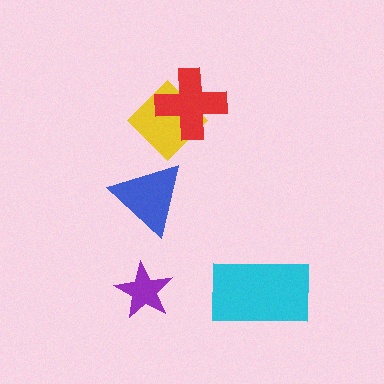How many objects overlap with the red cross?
1 object overlaps with the red cross.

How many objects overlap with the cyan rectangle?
0 objects overlap with the cyan rectangle.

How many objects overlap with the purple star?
0 objects overlap with the purple star.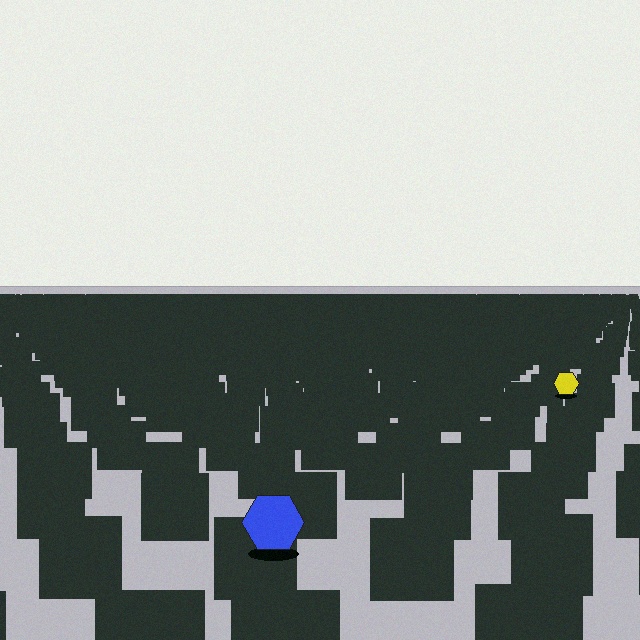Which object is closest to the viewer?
The blue hexagon is closest. The texture marks near it are larger and more spread out.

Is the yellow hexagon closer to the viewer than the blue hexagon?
No. The blue hexagon is closer — you can tell from the texture gradient: the ground texture is coarser near it.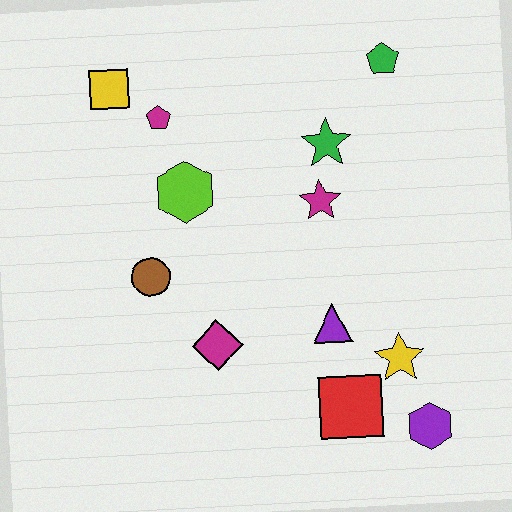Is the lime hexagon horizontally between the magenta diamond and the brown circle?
Yes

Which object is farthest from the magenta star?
The purple hexagon is farthest from the magenta star.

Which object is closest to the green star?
The magenta star is closest to the green star.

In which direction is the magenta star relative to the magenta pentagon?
The magenta star is to the right of the magenta pentagon.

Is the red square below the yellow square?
Yes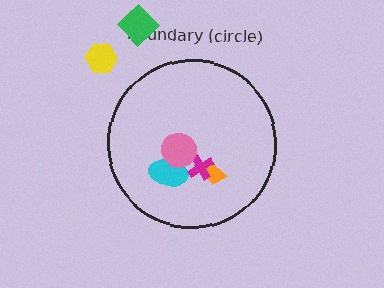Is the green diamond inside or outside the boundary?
Outside.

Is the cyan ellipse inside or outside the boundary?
Inside.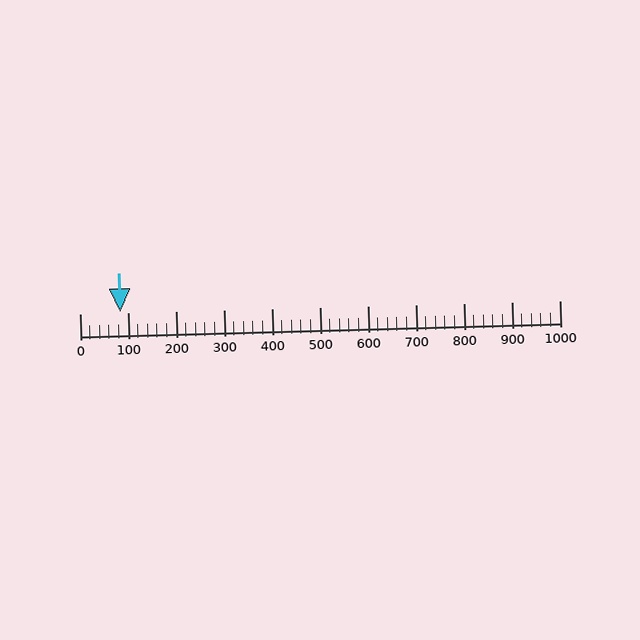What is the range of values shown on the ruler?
The ruler shows values from 0 to 1000.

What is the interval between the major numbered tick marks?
The major tick marks are spaced 100 units apart.